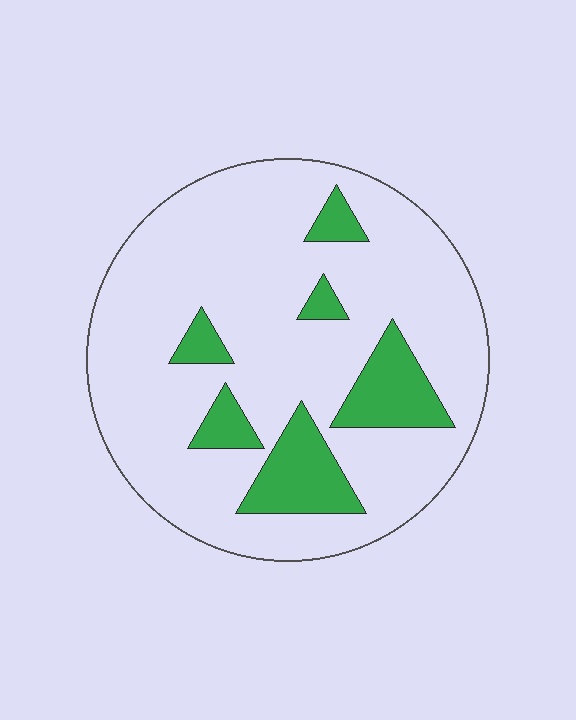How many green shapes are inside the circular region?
6.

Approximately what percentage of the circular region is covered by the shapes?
Approximately 20%.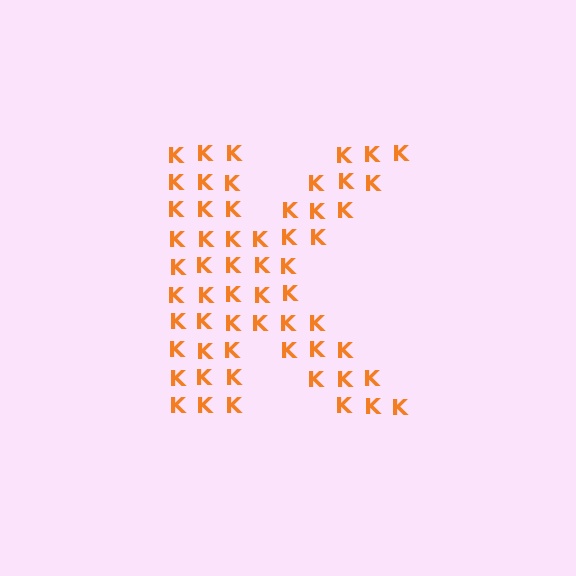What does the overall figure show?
The overall figure shows the letter K.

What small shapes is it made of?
It is made of small letter K's.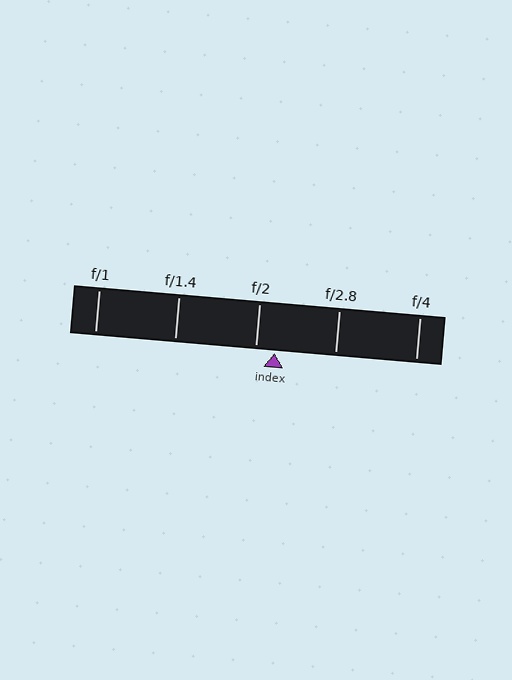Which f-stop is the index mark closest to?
The index mark is closest to f/2.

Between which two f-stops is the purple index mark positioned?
The index mark is between f/2 and f/2.8.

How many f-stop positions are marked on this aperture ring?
There are 5 f-stop positions marked.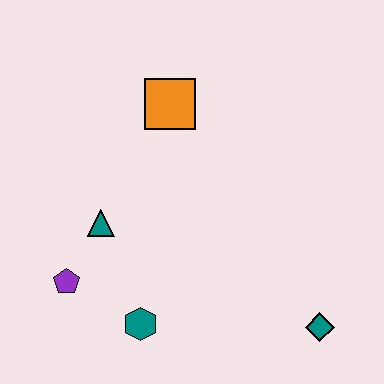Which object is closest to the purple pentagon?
The teal triangle is closest to the purple pentagon.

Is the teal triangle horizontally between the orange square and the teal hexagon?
No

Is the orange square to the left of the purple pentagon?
No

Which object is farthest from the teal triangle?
The teal diamond is farthest from the teal triangle.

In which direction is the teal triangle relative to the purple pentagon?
The teal triangle is above the purple pentagon.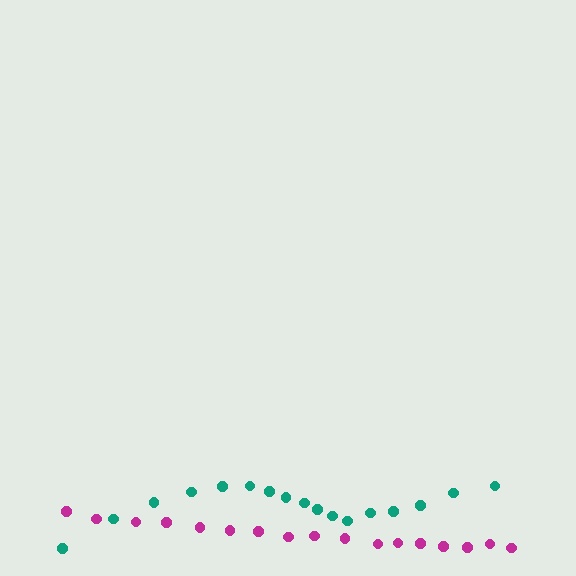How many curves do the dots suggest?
There are 2 distinct paths.